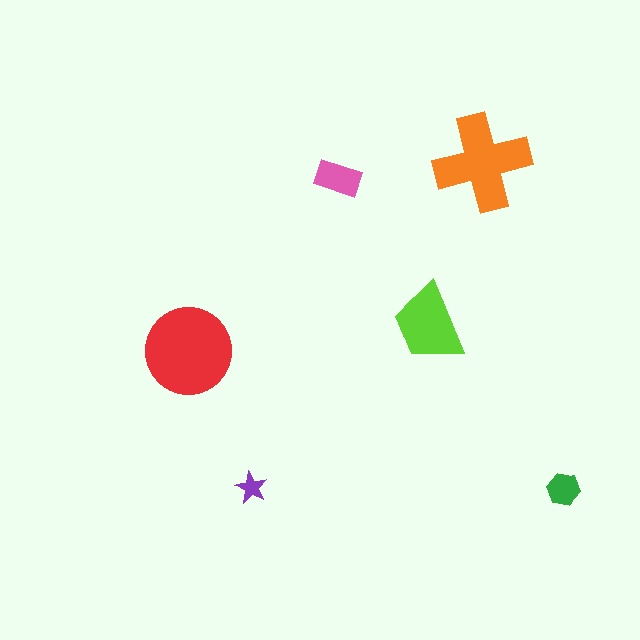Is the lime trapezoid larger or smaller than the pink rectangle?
Larger.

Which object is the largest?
The red circle.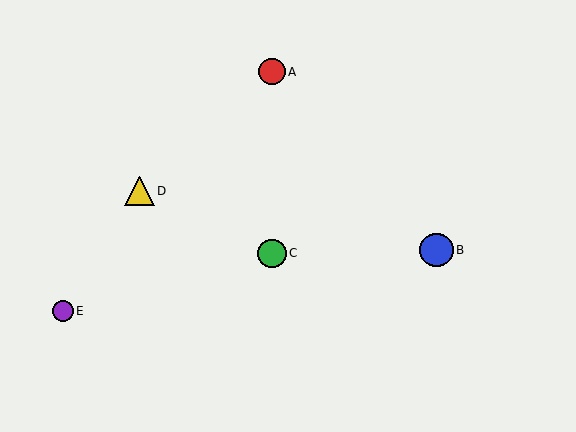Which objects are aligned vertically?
Objects A, C are aligned vertically.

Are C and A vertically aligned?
Yes, both are at x≈272.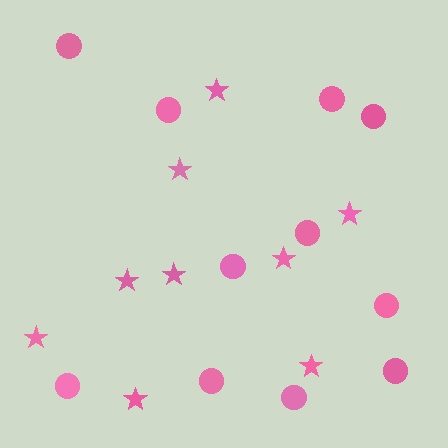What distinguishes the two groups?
There are 2 groups: one group of stars (9) and one group of circles (11).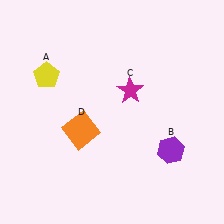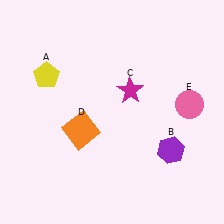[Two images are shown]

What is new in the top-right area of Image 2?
A pink circle (E) was added in the top-right area of Image 2.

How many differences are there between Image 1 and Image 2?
There is 1 difference between the two images.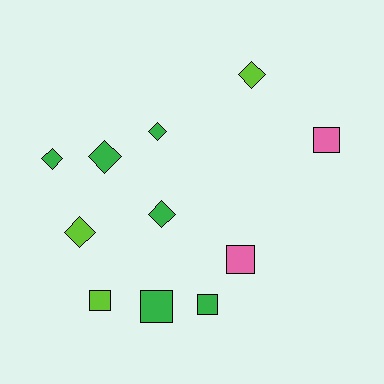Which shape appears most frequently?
Diamond, with 6 objects.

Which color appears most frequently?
Green, with 6 objects.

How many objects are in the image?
There are 11 objects.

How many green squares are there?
There are 2 green squares.